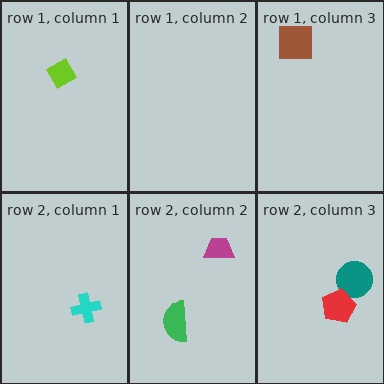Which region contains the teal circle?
The row 2, column 3 region.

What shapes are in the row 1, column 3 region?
The brown square.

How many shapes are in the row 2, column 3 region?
2.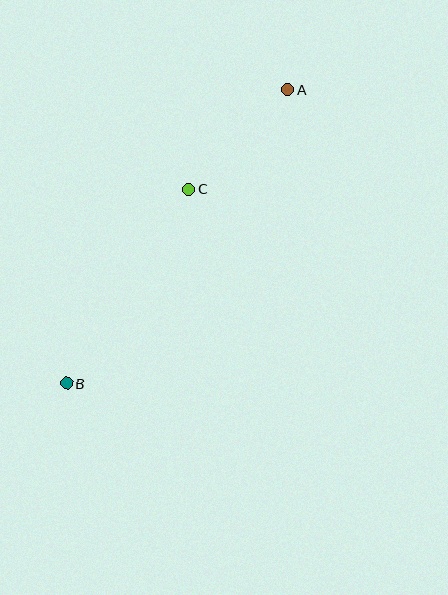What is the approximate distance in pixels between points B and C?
The distance between B and C is approximately 229 pixels.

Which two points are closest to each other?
Points A and C are closest to each other.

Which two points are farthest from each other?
Points A and B are farthest from each other.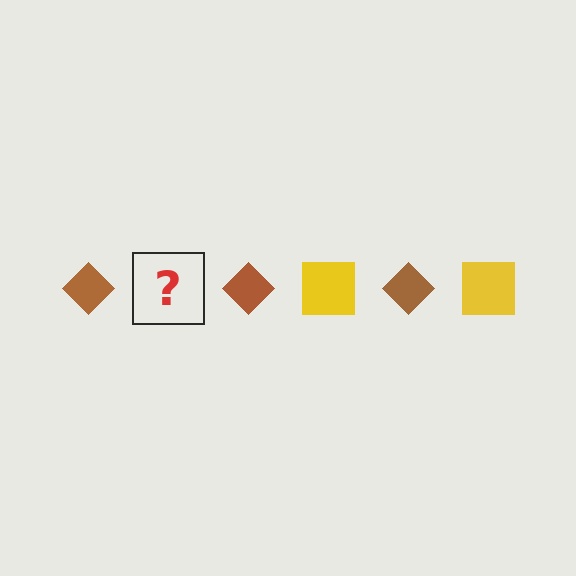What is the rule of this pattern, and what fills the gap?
The rule is that the pattern alternates between brown diamond and yellow square. The gap should be filled with a yellow square.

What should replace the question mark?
The question mark should be replaced with a yellow square.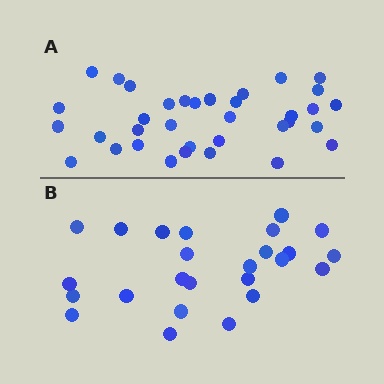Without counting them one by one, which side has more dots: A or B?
Region A (the top region) has more dots.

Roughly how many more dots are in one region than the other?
Region A has roughly 10 or so more dots than region B.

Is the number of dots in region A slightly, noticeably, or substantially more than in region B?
Region A has noticeably more, but not dramatically so. The ratio is roughly 1.4 to 1.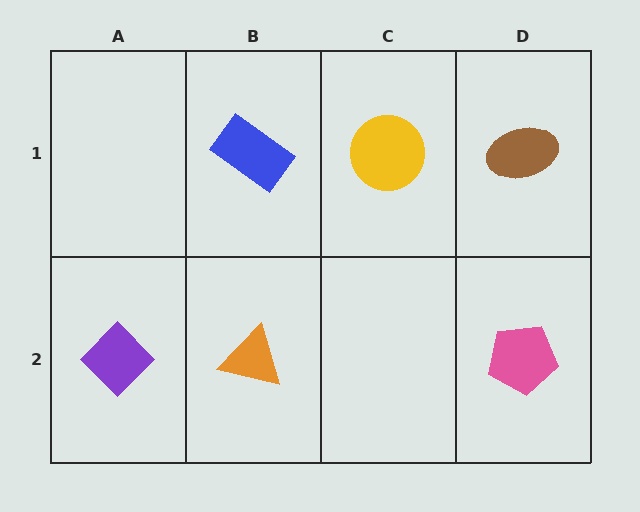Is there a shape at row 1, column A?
No, that cell is empty.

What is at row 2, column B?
An orange triangle.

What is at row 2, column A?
A purple diamond.